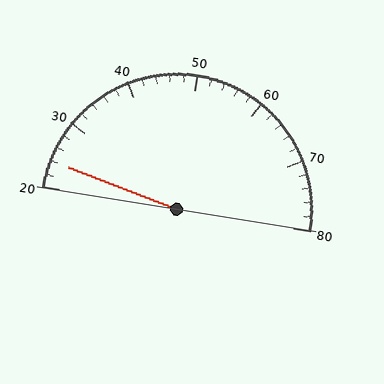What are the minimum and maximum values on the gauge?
The gauge ranges from 20 to 80.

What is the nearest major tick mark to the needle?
The nearest major tick mark is 20.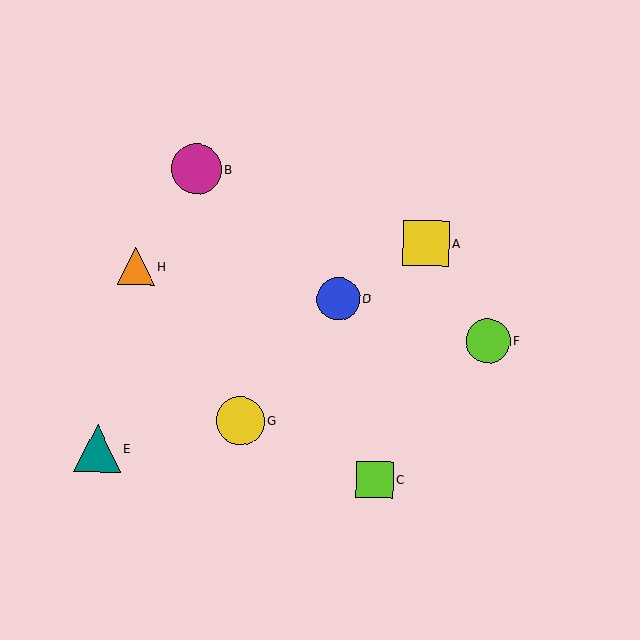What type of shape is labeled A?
Shape A is a yellow square.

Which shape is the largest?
The magenta circle (labeled B) is the largest.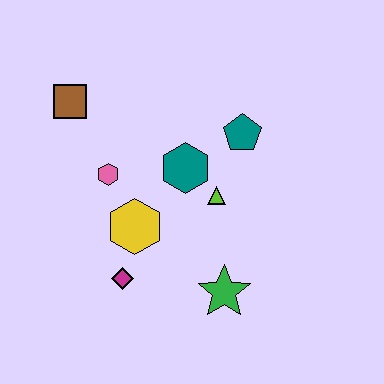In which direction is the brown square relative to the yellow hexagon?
The brown square is above the yellow hexagon.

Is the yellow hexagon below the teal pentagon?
Yes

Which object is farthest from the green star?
The brown square is farthest from the green star.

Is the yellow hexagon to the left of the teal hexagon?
Yes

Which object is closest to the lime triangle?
The teal hexagon is closest to the lime triangle.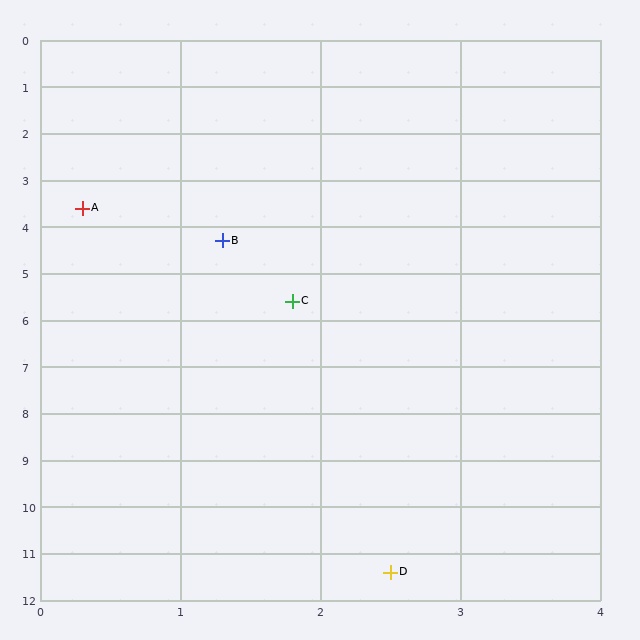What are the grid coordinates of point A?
Point A is at approximately (0.3, 3.6).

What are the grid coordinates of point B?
Point B is at approximately (1.3, 4.3).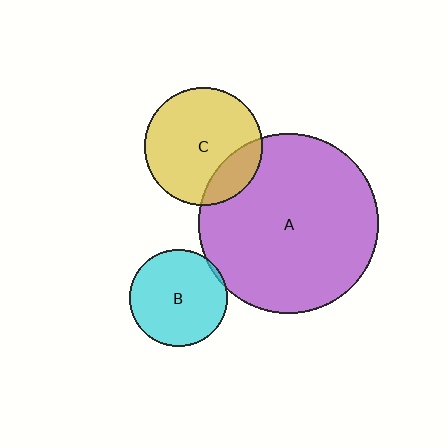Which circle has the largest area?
Circle A (purple).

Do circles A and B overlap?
Yes.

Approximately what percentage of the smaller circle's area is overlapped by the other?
Approximately 5%.